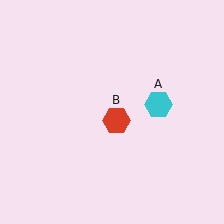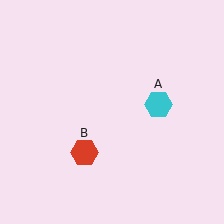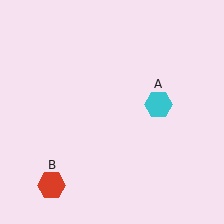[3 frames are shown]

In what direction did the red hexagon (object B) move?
The red hexagon (object B) moved down and to the left.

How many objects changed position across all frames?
1 object changed position: red hexagon (object B).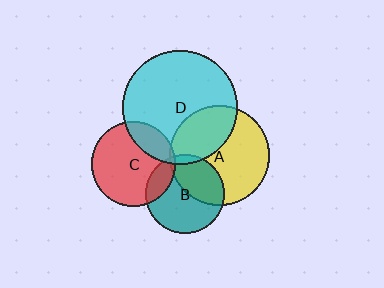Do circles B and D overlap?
Yes.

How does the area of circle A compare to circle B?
Approximately 1.6 times.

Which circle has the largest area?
Circle D (cyan).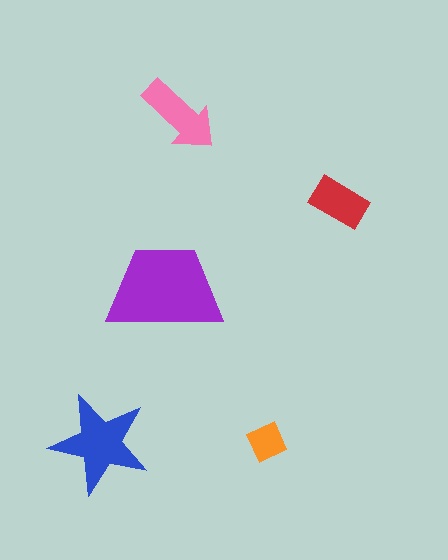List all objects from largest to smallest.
The purple trapezoid, the blue star, the pink arrow, the red rectangle, the orange square.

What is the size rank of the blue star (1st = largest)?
2nd.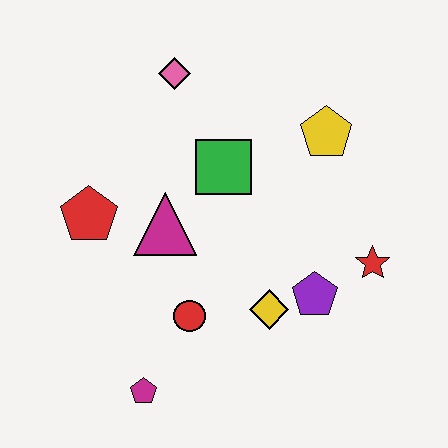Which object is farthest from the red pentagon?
The red star is farthest from the red pentagon.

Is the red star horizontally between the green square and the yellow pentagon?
No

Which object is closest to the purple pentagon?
The yellow diamond is closest to the purple pentagon.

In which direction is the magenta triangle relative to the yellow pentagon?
The magenta triangle is to the left of the yellow pentagon.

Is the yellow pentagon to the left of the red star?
Yes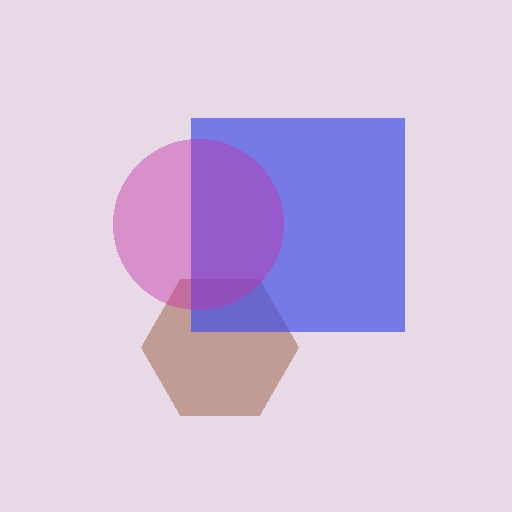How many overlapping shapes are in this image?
There are 3 overlapping shapes in the image.